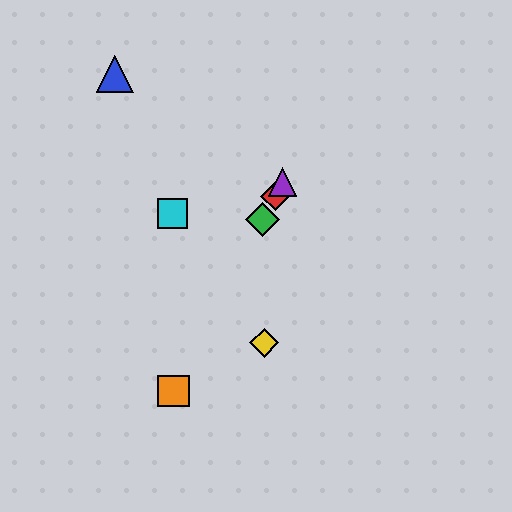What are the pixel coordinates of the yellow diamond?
The yellow diamond is at (264, 343).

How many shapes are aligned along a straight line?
4 shapes (the red diamond, the green diamond, the purple triangle, the orange square) are aligned along a straight line.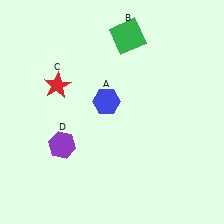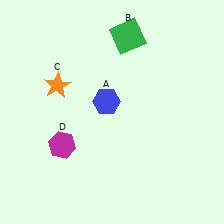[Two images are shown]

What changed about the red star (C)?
In Image 1, C is red. In Image 2, it changed to orange.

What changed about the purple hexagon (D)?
In Image 1, D is purple. In Image 2, it changed to magenta.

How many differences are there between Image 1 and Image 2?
There are 2 differences between the two images.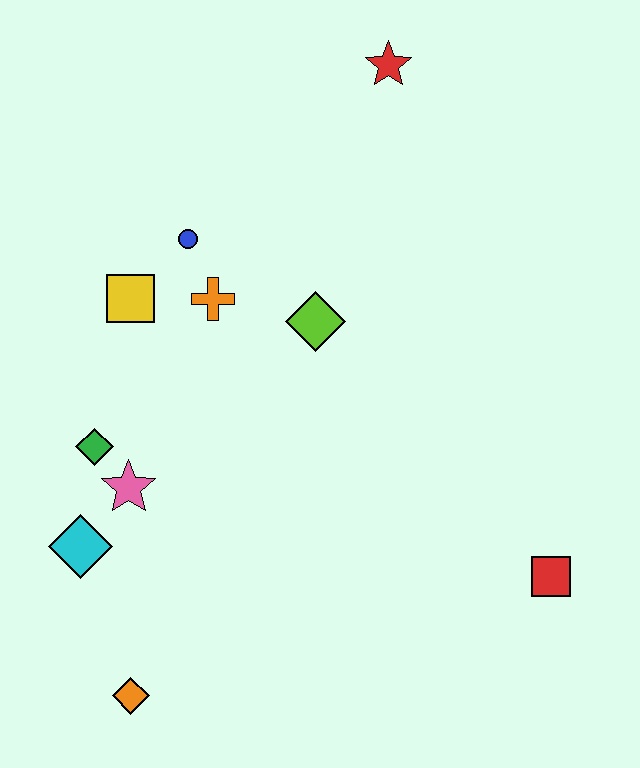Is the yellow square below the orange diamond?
No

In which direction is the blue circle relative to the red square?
The blue circle is to the left of the red square.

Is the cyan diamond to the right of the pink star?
No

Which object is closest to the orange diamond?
The cyan diamond is closest to the orange diamond.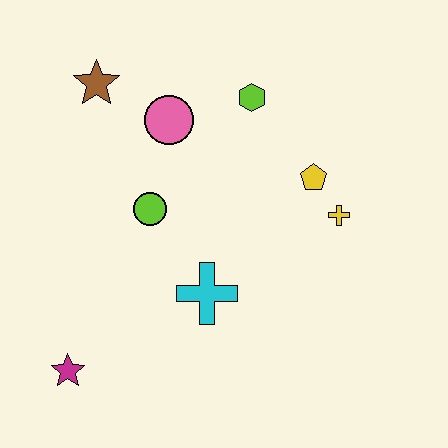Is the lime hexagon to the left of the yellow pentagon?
Yes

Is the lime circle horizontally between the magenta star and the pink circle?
Yes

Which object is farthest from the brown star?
The magenta star is farthest from the brown star.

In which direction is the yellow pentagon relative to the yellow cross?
The yellow pentagon is above the yellow cross.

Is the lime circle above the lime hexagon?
No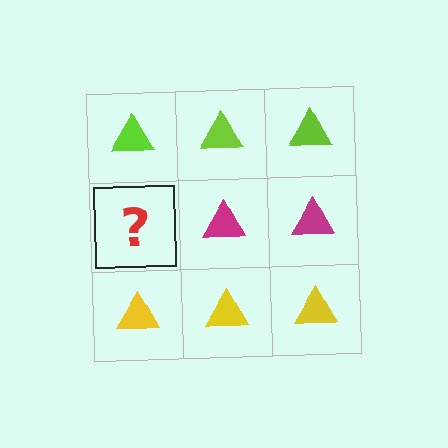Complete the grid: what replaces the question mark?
The question mark should be replaced with a magenta triangle.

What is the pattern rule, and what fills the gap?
The rule is that each row has a consistent color. The gap should be filled with a magenta triangle.